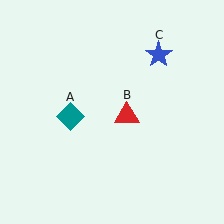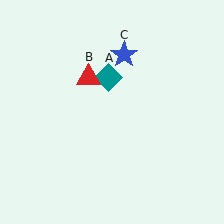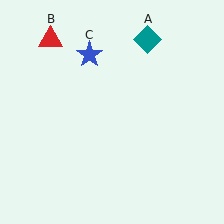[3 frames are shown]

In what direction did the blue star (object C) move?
The blue star (object C) moved left.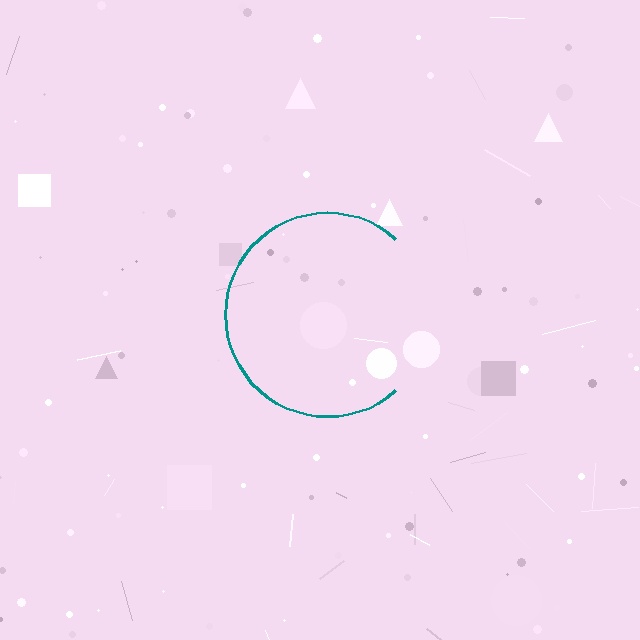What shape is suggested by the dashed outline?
The dashed outline suggests a circle.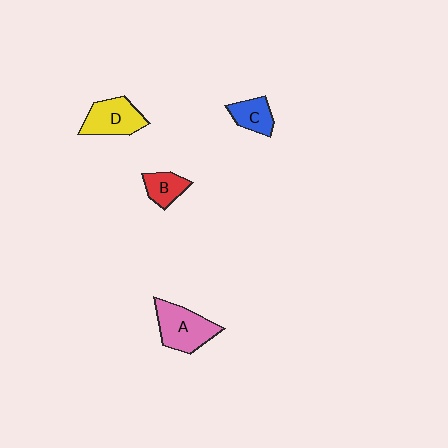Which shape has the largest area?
Shape A (pink).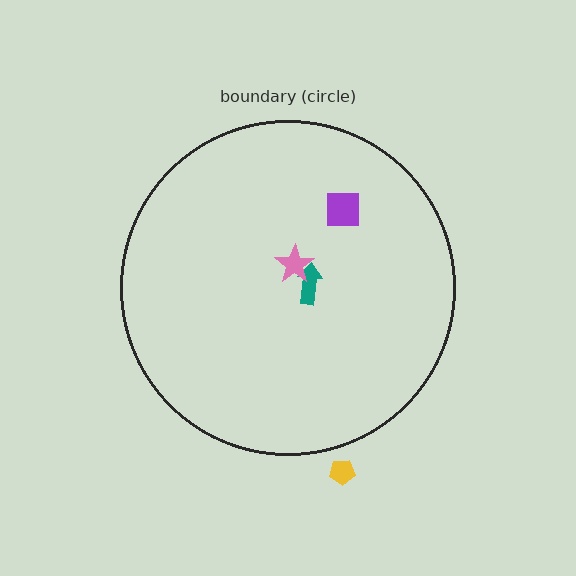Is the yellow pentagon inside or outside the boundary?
Outside.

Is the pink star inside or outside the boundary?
Inside.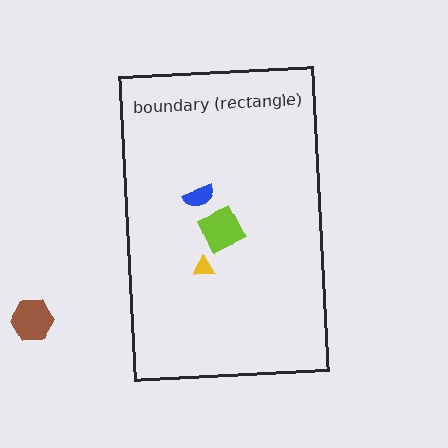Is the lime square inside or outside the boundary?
Inside.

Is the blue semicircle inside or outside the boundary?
Inside.